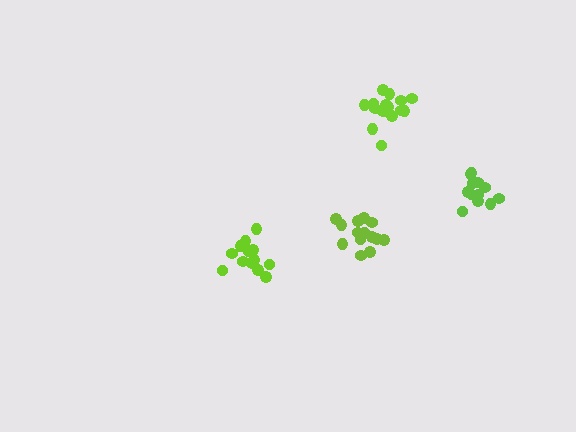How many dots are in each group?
Group 1: 14 dots, Group 2: 15 dots, Group 3: 16 dots, Group 4: 13 dots (58 total).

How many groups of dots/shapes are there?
There are 4 groups.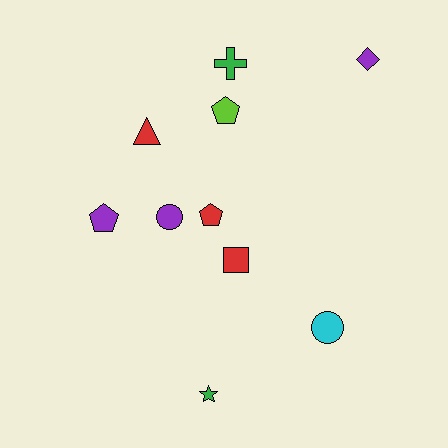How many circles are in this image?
There are 2 circles.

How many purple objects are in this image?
There are 3 purple objects.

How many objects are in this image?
There are 10 objects.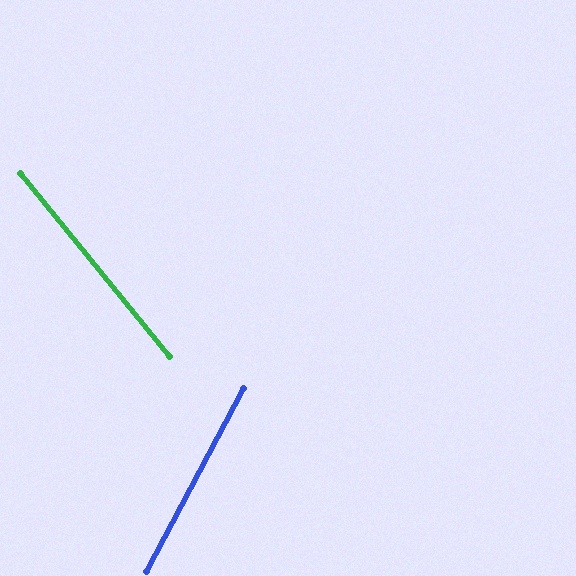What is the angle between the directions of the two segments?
Approximately 67 degrees.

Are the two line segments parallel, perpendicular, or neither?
Neither parallel nor perpendicular — they differ by about 67°.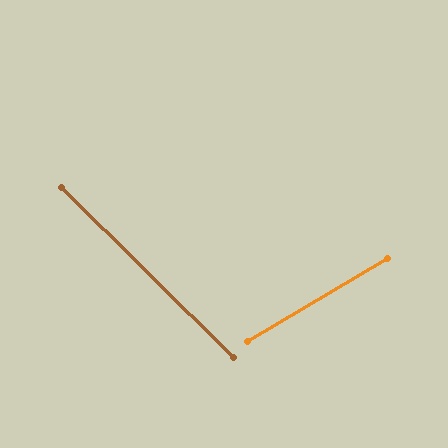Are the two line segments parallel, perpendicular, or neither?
Neither parallel nor perpendicular — they differ by about 75°.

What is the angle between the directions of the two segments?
Approximately 75 degrees.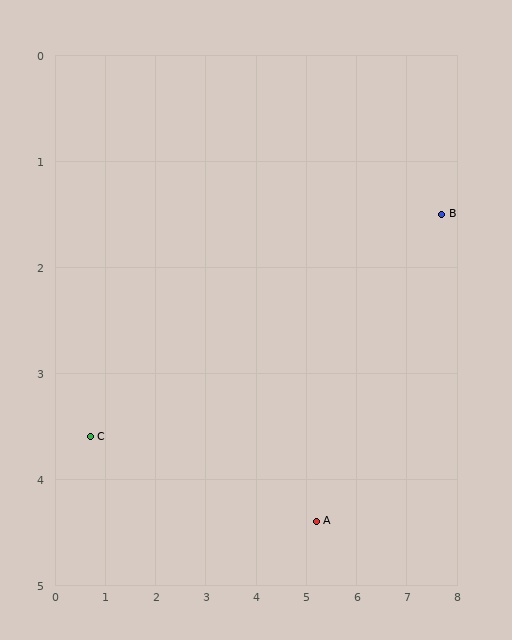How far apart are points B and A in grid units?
Points B and A are about 3.8 grid units apart.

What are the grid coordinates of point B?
Point B is at approximately (7.7, 1.5).